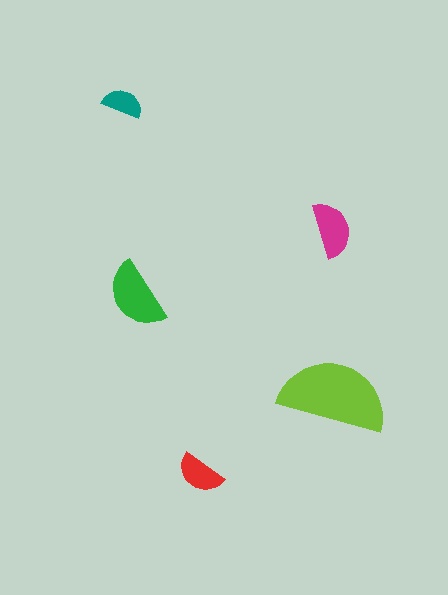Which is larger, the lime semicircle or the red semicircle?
The lime one.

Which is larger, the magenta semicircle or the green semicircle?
The green one.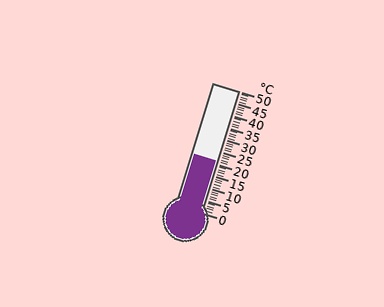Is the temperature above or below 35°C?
The temperature is below 35°C.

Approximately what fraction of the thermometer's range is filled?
The thermometer is filled to approximately 40% of its range.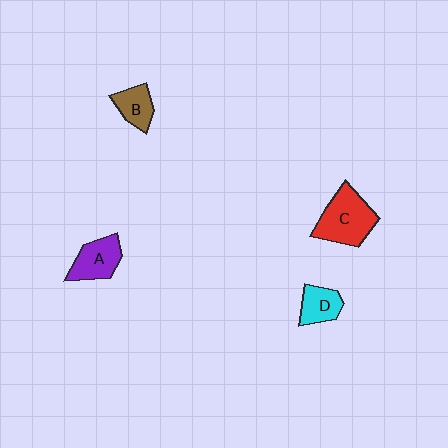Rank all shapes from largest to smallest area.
From largest to smallest: C (red), A (purple), D (cyan), B (brown).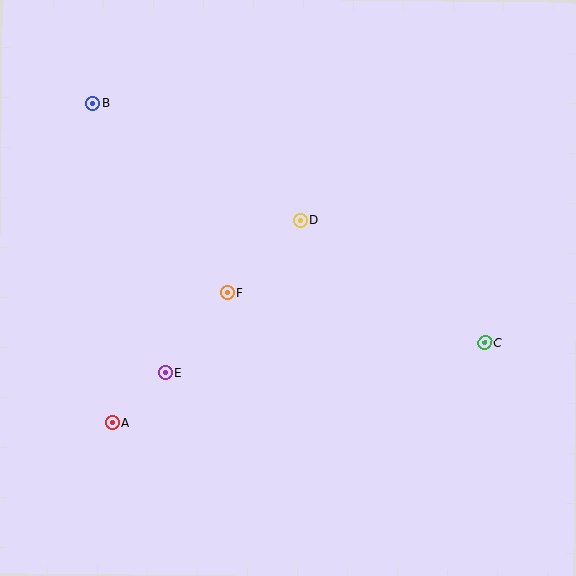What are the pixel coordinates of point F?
Point F is at (227, 293).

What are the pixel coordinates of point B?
Point B is at (93, 103).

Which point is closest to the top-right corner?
Point D is closest to the top-right corner.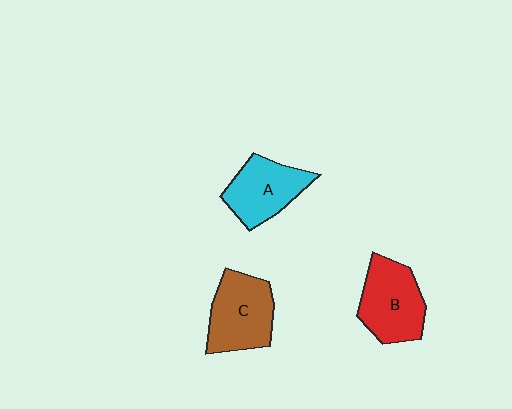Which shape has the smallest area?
Shape A (cyan).